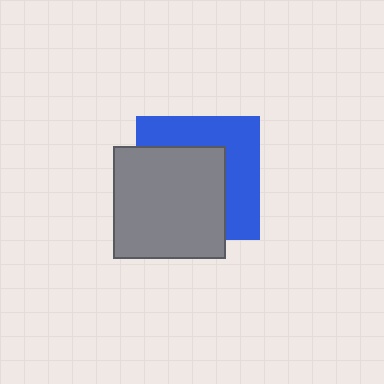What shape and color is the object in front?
The object in front is a gray square.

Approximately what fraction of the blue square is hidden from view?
Roughly 55% of the blue square is hidden behind the gray square.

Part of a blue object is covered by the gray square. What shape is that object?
It is a square.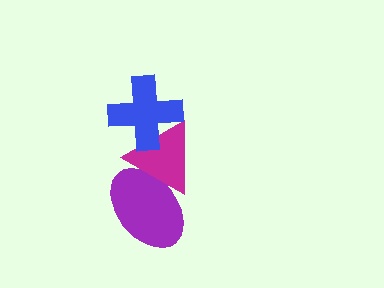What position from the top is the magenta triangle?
The magenta triangle is 2nd from the top.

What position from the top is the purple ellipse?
The purple ellipse is 3rd from the top.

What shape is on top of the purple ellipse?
The magenta triangle is on top of the purple ellipse.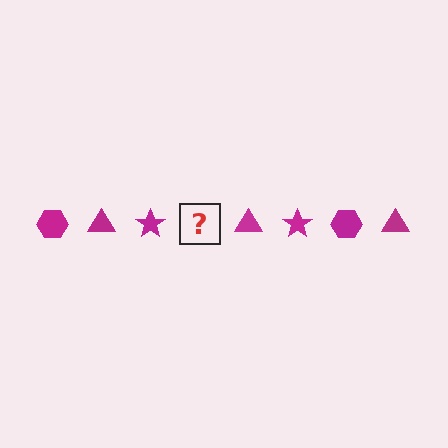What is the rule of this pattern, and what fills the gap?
The rule is that the pattern cycles through hexagon, triangle, star shapes in magenta. The gap should be filled with a magenta hexagon.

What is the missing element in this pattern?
The missing element is a magenta hexagon.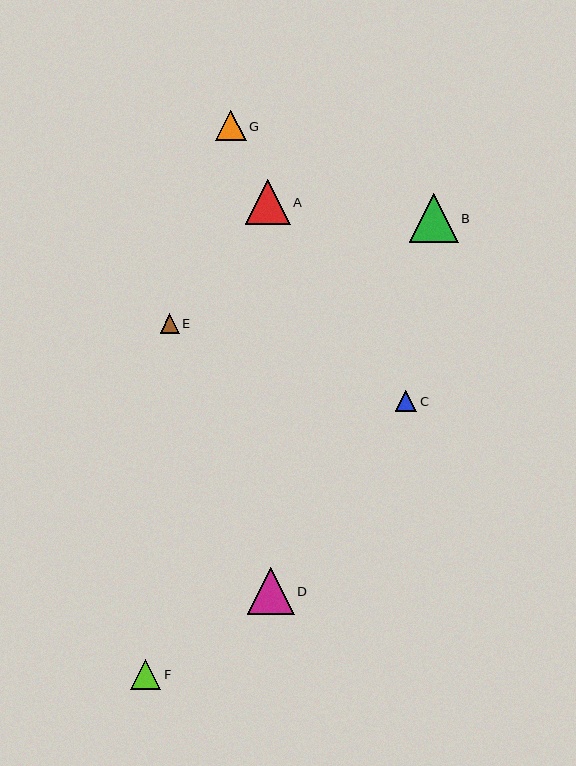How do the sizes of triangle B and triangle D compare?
Triangle B and triangle D are approximately the same size.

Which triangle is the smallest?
Triangle E is the smallest with a size of approximately 19 pixels.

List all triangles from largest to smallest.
From largest to smallest: B, D, A, G, F, C, E.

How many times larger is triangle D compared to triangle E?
Triangle D is approximately 2.4 times the size of triangle E.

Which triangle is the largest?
Triangle B is the largest with a size of approximately 49 pixels.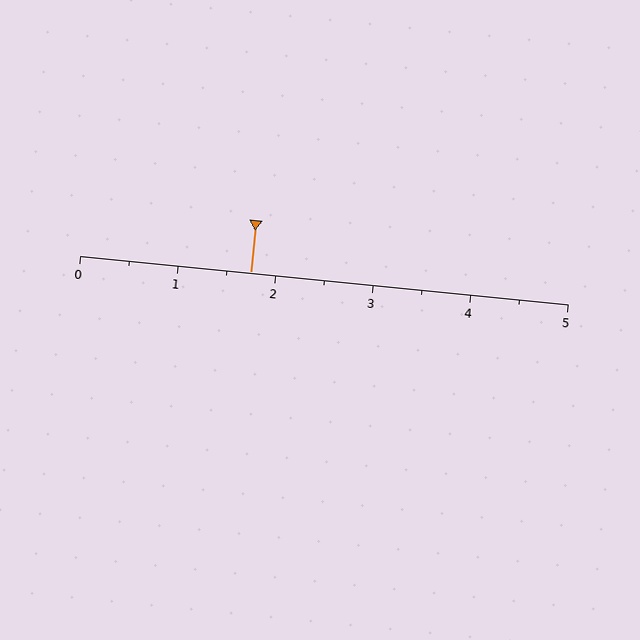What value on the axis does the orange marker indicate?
The marker indicates approximately 1.8.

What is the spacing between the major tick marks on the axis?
The major ticks are spaced 1 apart.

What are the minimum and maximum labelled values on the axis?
The axis runs from 0 to 5.